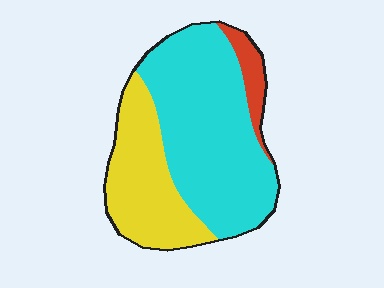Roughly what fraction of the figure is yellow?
Yellow takes up between a quarter and a half of the figure.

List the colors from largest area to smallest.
From largest to smallest: cyan, yellow, red.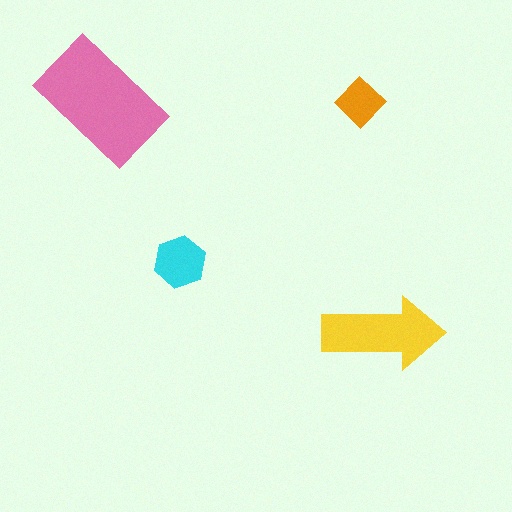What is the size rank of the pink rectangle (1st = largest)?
1st.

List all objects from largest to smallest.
The pink rectangle, the yellow arrow, the cyan hexagon, the orange diamond.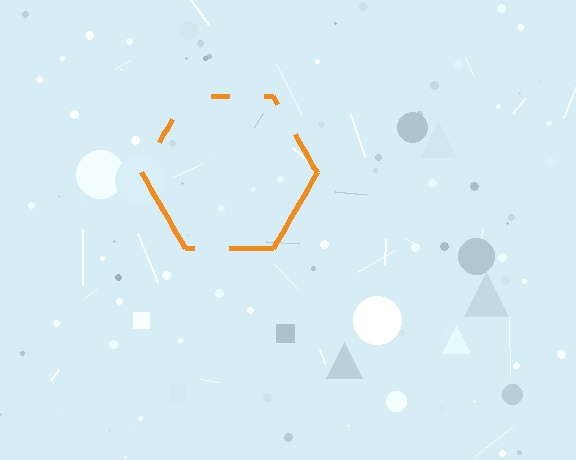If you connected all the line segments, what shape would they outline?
They would outline a hexagon.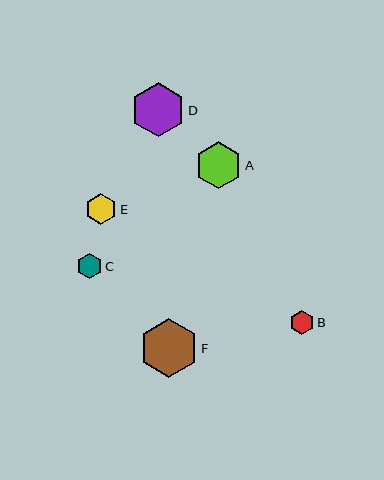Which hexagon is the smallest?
Hexagon B is the smallest with a size of approximately 24 pixels.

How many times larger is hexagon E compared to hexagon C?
Hexagon E is approximately 1.3 times the size of hexagon C.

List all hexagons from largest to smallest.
From largest to smallest: F, D, A, E, C, B.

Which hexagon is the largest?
Hexagon F is the largest with a size of approximately 59 pixels.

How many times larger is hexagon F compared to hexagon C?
Hexagon F is approximately 2.4 times the size of hexagon C.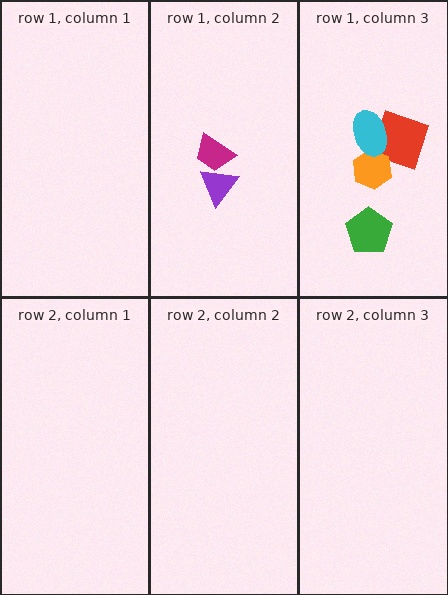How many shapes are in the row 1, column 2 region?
2.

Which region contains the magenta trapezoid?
The row 1, column 2 region.